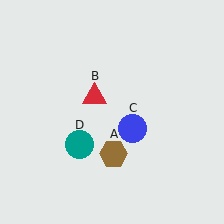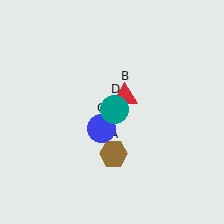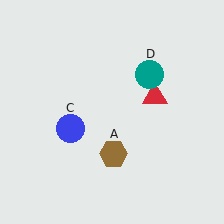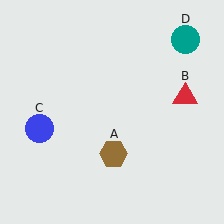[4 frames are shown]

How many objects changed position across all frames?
3 objects changed position: red triangle (object B), blue circle (object C), teal circle (object D).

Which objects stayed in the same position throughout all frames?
Brown hexagon (object A) remained stationary.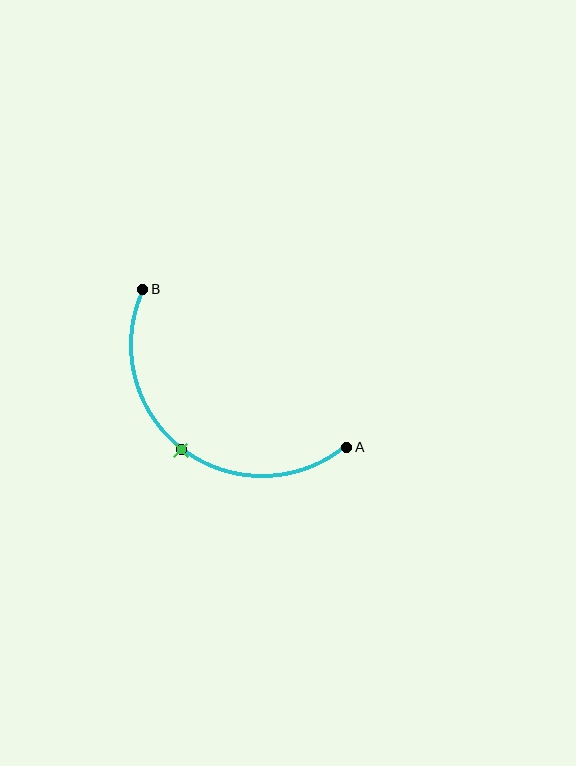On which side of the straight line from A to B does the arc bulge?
The arc bulges below and to the left of the straight line connecting A and B.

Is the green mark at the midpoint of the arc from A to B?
Yes. The green mark lies on the arc at equal arc-length from both A and B — it is the arc midpoint.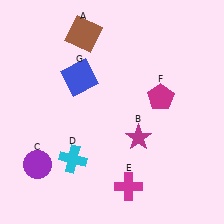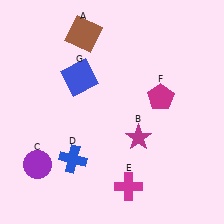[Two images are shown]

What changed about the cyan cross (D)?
In Image 1, D is cyan. In Image 2, it changed to blue.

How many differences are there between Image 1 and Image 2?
There is 1 difference between the two images.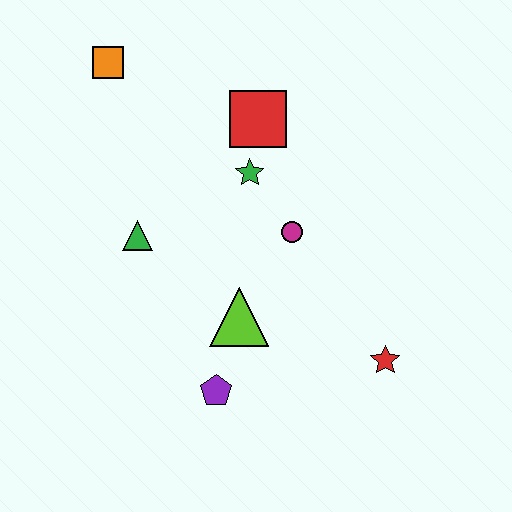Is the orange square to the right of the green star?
No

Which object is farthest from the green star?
The red star is farthest from the green star.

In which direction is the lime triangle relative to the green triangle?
The lime triangle is to the right of the green triangle.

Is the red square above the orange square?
No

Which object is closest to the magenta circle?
The green star is closest to the magenta circle.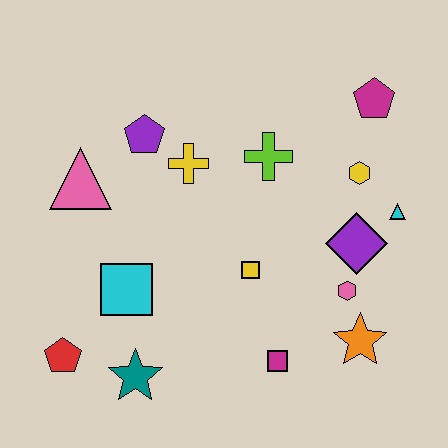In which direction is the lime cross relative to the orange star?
The lime cross is above the orange star.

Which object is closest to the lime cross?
The yellow cross is closest to the lime cross.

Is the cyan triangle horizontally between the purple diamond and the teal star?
No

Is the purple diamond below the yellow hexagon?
Yes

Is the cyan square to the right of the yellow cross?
No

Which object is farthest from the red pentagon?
The magenta pentagon is farthest from the red pentagon.